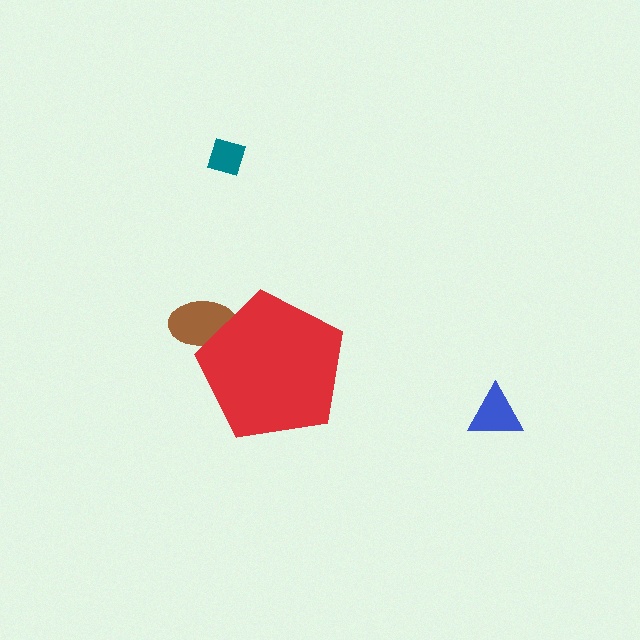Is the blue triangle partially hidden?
No, the blue triangle is fully visible.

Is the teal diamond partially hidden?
No, the teal diamond is fully visible.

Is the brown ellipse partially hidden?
Yes, the brown ellipse is partially hidden behind the red pentagon.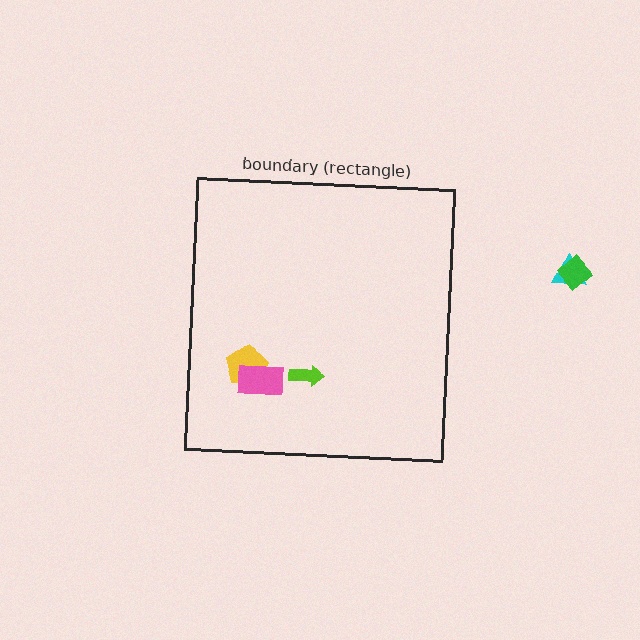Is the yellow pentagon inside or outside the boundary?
Inside.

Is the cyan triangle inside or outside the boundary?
Outside.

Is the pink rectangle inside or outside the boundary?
Inside.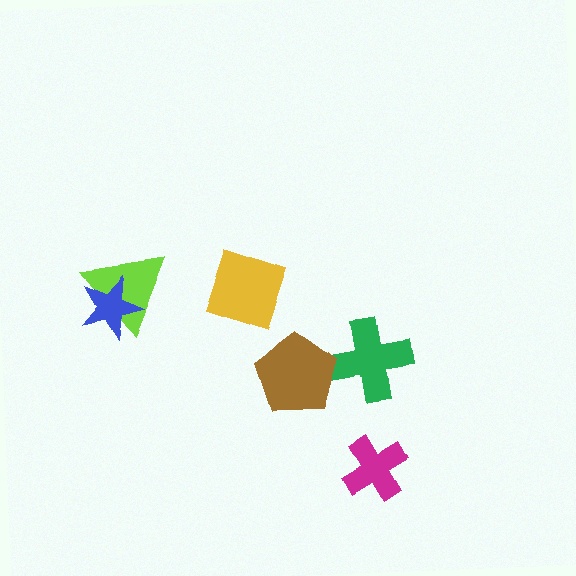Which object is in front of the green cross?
The brown pentagon is in front of the green cross.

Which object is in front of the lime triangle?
The blue star is in front of the lime triangle.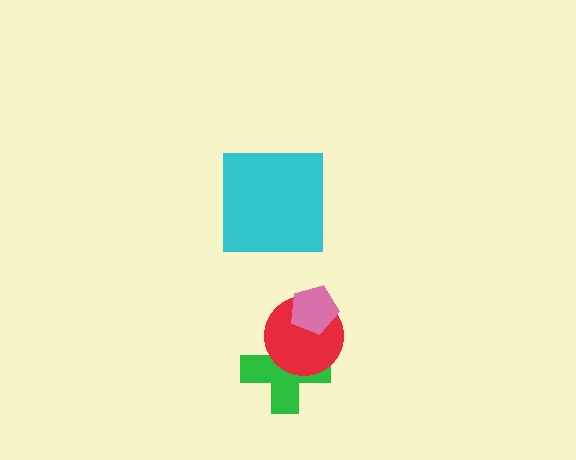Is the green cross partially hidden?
Yes, it is partially covered by another shape.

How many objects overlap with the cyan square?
0 objects overlap with the cyan square.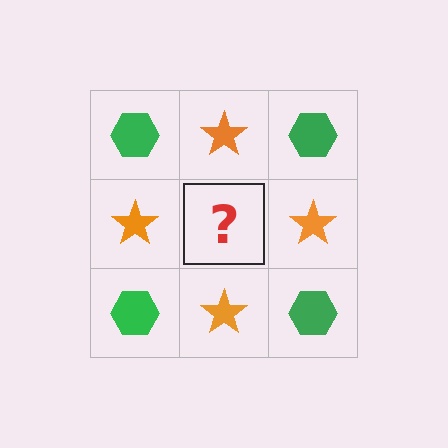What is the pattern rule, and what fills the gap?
The rule is that it alternates green hexagon and orange star in a checkerboard pattern. The gap should be filled with a green hexagon.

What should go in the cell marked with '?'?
The missing cell should contain a green hexagon.